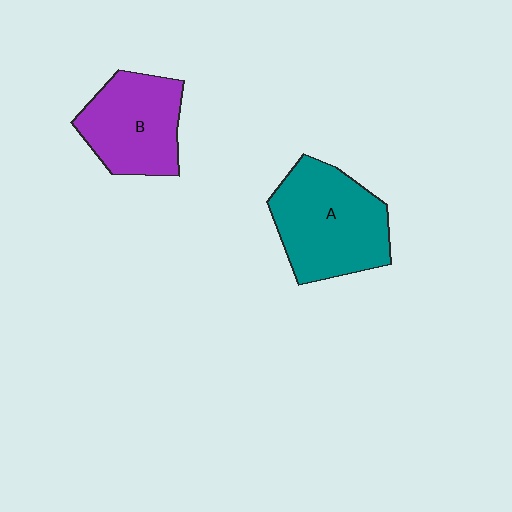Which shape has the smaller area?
Shape B (purple).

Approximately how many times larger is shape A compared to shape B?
Approximately 1.3 times.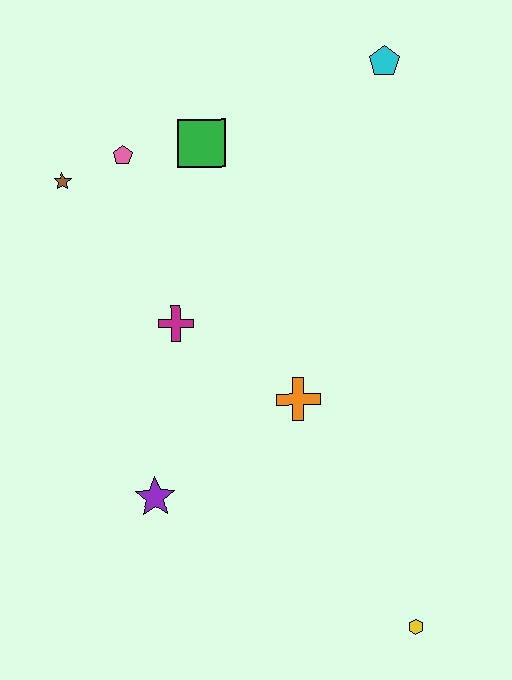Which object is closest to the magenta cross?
The orange cross is closest to the magenta cross.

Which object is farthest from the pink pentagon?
The yellow hexagon is farthest from the pink pentagon.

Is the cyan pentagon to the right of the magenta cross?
Yes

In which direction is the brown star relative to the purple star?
The brown star is above the purple star.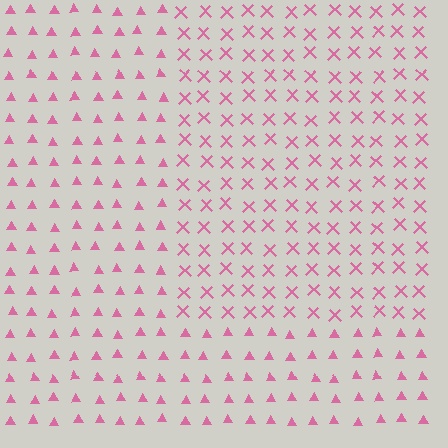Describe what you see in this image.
The image is filled with small pink elements arranged in a uniform grid. A rectangle-shaped region contains X marks, while the surrounding area contains triangles. The boundary is defined purely by the change in element shape.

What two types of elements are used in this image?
The image uses X marks inside the rectangle region and triangles outside it.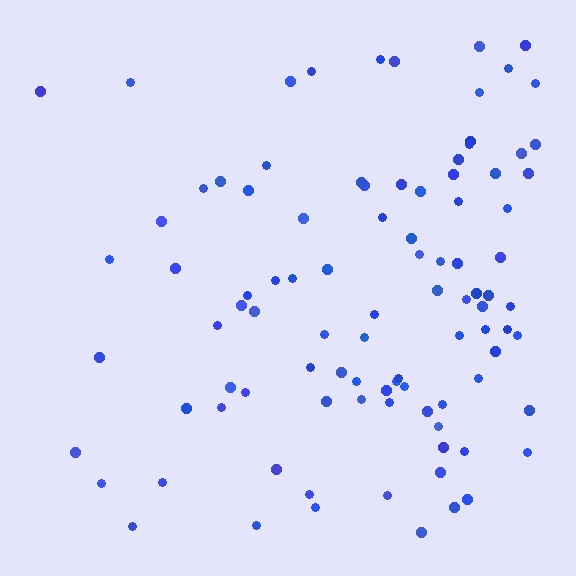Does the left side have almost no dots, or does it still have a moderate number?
Still a moderate number, just noticeably fewer than the right.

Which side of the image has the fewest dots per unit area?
The left.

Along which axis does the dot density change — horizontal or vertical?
Horizontal.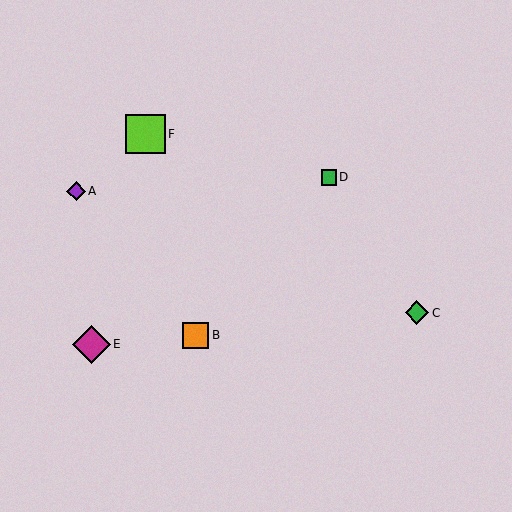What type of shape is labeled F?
Shape F is a lime square.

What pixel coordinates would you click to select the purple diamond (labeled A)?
Click at (76, 191) to select the purple diamond A.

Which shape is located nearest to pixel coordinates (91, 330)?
The magenta diamond (labeled E) at (91, 344) is nearest to that location.